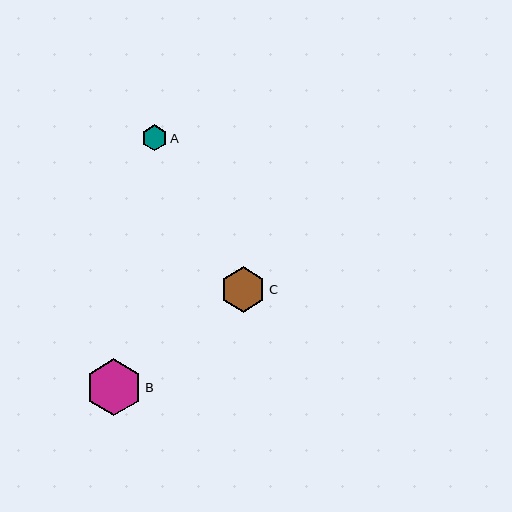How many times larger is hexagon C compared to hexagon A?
Hexagon C is approximately 1.7 times the size of hexagon A.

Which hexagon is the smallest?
Hexagon A is the smallest with a size of approximately 26 pixels.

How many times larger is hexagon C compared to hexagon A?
Hexagon C is approximately 1.7 times the size of hexagon A.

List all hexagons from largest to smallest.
From largest to smallest: B, C, A.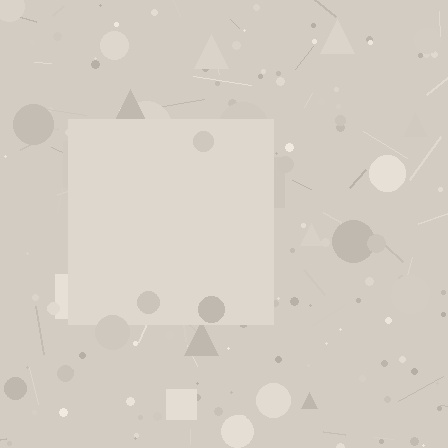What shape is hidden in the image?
A square is hidden in the image.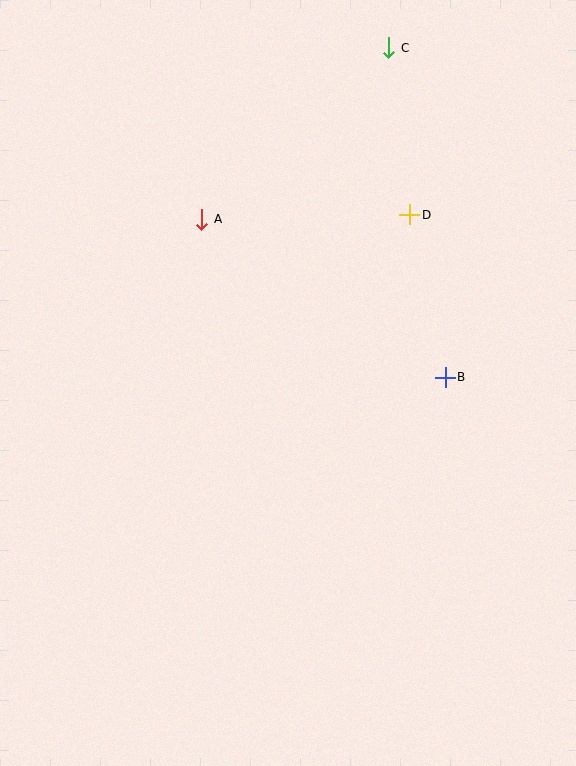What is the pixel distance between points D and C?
The distance between D and C is 168 pixels.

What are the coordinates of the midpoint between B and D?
The midpoint between B and D is at (428, 296).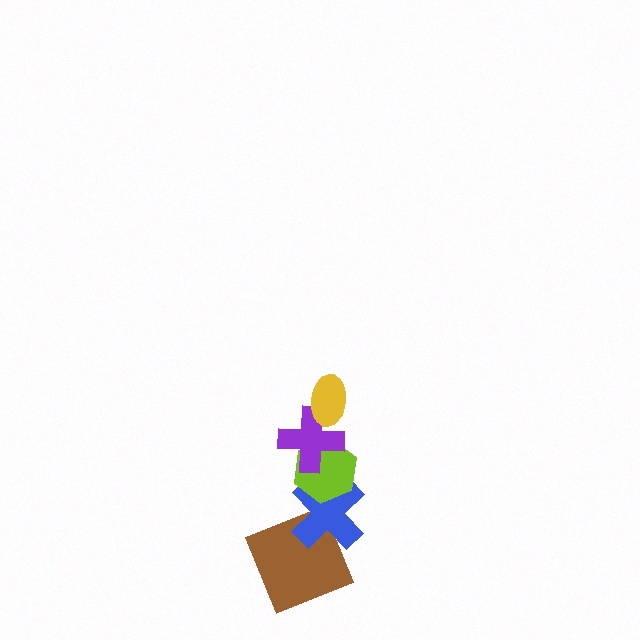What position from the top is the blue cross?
The blue cross is 4th from the top.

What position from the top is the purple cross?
The purple cross is 2nd from the top.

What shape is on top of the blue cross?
The lime hexagon is on top of the blue cross.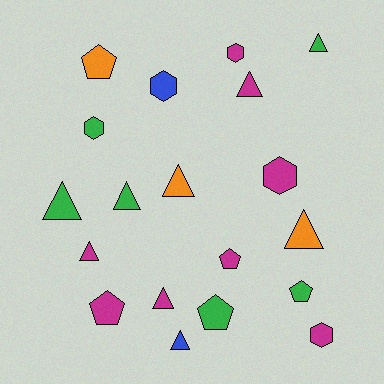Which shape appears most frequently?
Triangle, with 9 objects.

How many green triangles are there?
There are 3 green triangles.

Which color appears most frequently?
Magenta, with 8 objects.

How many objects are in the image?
There are 19 objects.